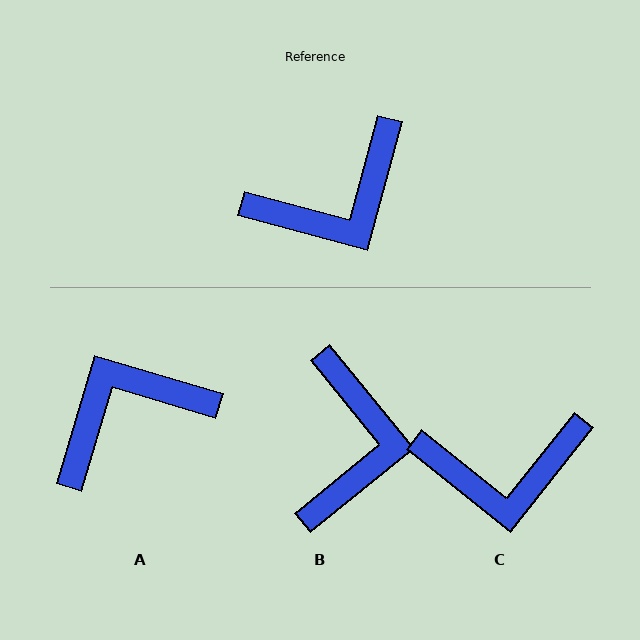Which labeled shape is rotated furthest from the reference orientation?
A, about 179 degrees away.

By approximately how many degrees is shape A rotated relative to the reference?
Approximately 179 degrees counter-clockwise.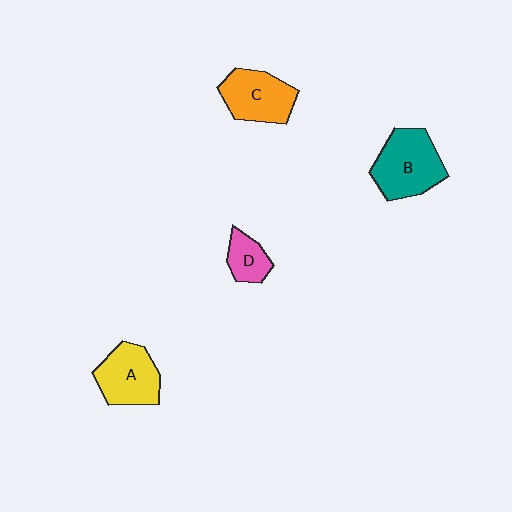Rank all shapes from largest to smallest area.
From largest to smallest: B (teal), C (orange), A (yellow), D (pink).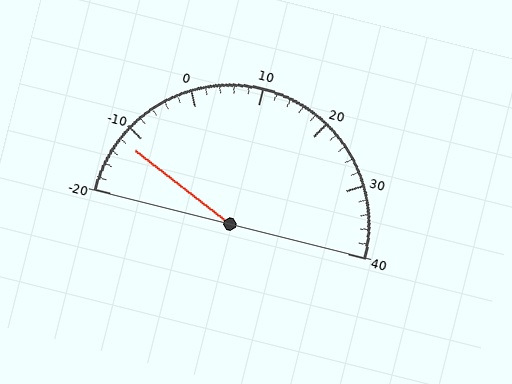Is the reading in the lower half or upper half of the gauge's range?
The reading is in the lower half of the range (-20 to 40).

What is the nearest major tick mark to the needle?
The nearest major tick mark is -10.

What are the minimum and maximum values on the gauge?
The gauge ranges from -20 to 40.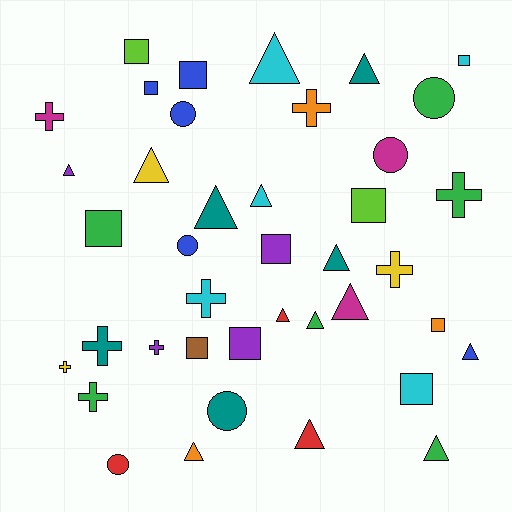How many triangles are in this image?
There are 14 triangles.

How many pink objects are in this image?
There are no pink objects.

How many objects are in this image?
There are 40 objects.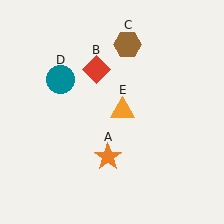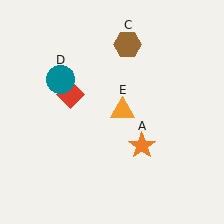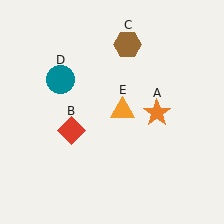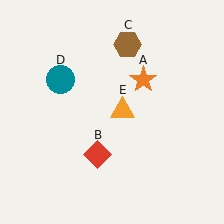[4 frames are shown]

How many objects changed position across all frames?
2 objects changed position: orange star (object A), red diamond (object B).